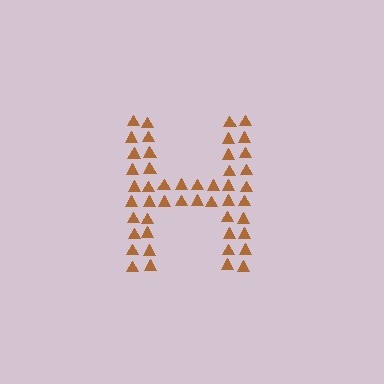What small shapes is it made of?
It is made of small triangles.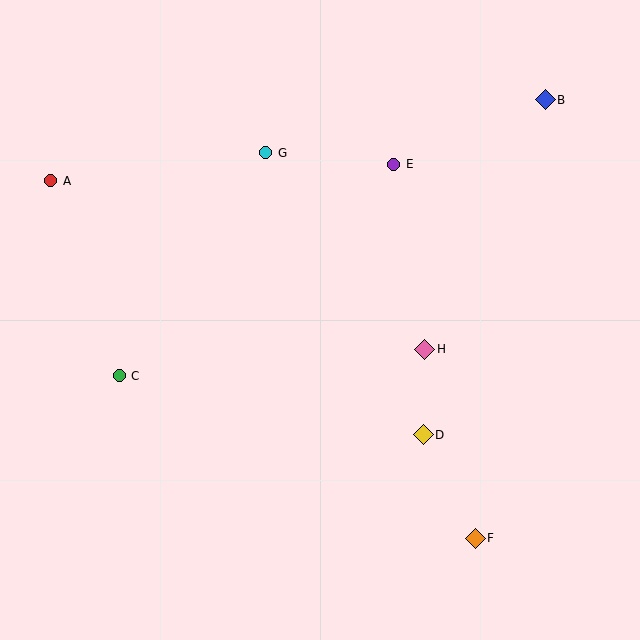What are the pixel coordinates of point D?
Point D is at (423, 435).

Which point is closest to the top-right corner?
Point B is closest to the top-right corner.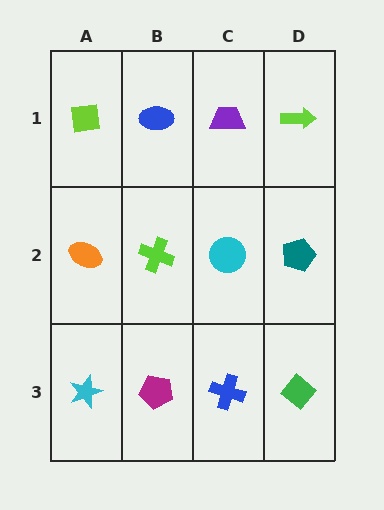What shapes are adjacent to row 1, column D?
A teal pentagon (row 2, column D), a purple trapezoid (row 1, column C).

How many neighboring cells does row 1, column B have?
3.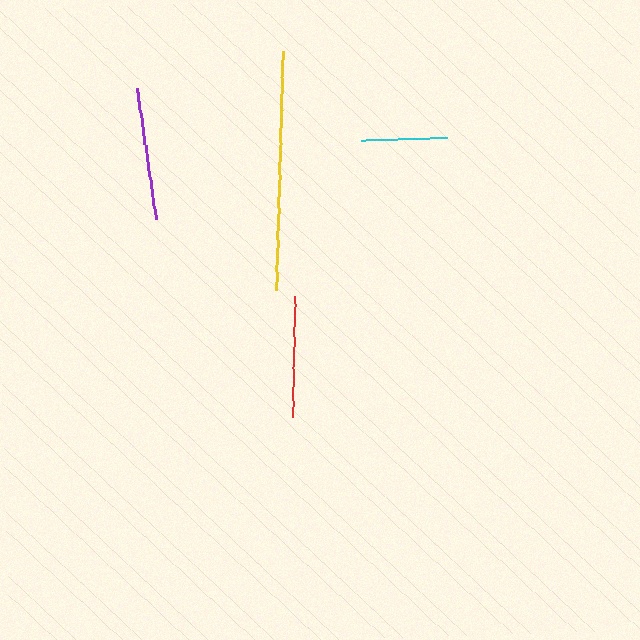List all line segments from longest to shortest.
From longest to shortest: yellow, purple, red, cyan.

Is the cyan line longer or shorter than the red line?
The red line is longer than the cyan line.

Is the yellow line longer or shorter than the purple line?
The yellow line is longer than the purple line.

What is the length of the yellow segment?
The yellow segment is approximately 239 pixels long.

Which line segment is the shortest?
The cyan line is the shortest at approximately 85 pixels.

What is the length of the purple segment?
The purple segment is approximately 133 pixels long.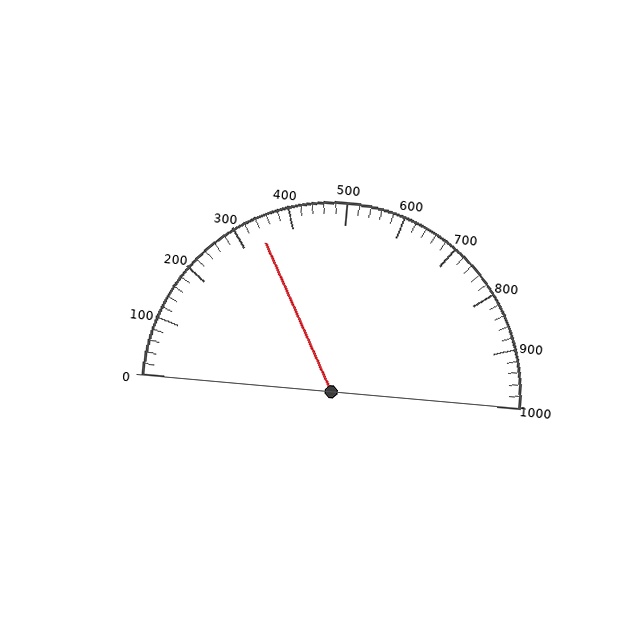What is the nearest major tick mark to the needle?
The nearest major tick mark is 300.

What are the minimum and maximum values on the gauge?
The gauge ranges from 0 to 1000.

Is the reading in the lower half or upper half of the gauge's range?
The reading is in the lower half of the range (0 to 1000).